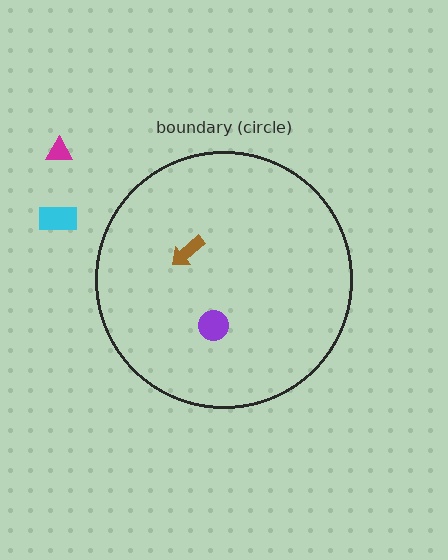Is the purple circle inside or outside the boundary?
Inside.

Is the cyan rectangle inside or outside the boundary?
Outside.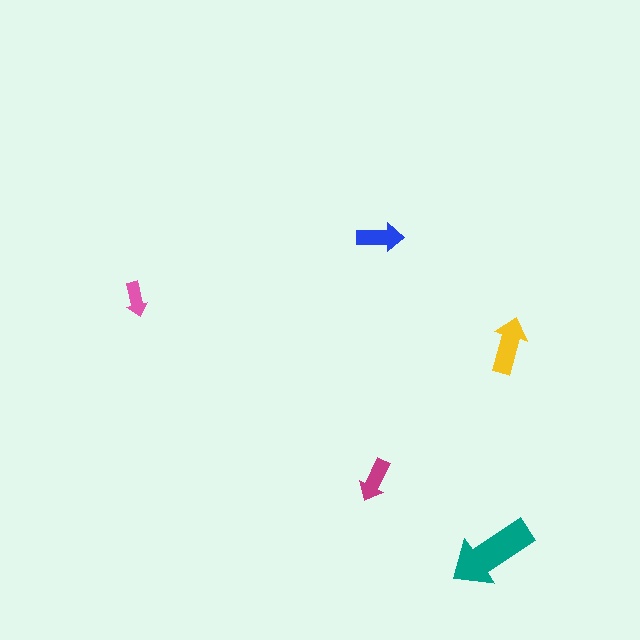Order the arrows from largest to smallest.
the teal one, the yellow one, the blue one, the magenta one, the pink one.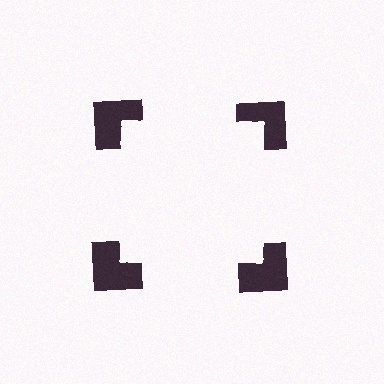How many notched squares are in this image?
There are 4 — one at each vertex of the illusory square.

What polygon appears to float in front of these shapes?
An illusory square — its edges are inferred from the aligned wedge cuts in the notched squares, not physically drawn.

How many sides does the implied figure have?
4 sides.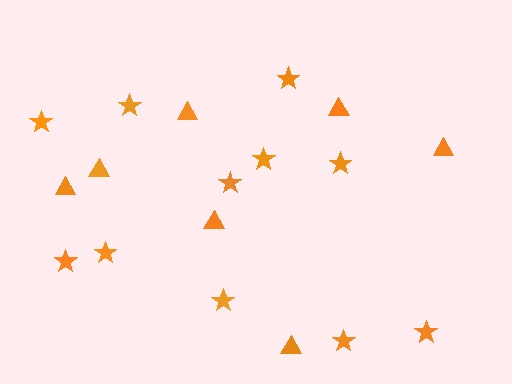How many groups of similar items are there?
There are 2 groups: one group of stars (11) and one group of triangles (7).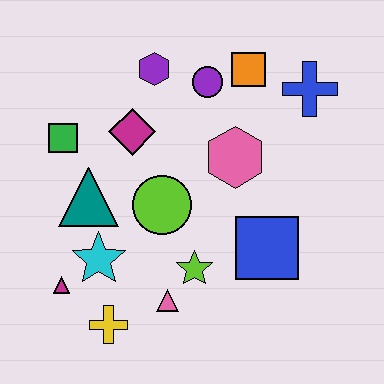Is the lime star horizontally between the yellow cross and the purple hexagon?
No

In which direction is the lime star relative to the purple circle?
The lime star is below the purple circle.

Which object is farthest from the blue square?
The green square is farthest from the blue square.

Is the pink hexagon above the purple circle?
No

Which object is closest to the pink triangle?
The lime star is closest to the pink triangle.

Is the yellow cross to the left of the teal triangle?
No